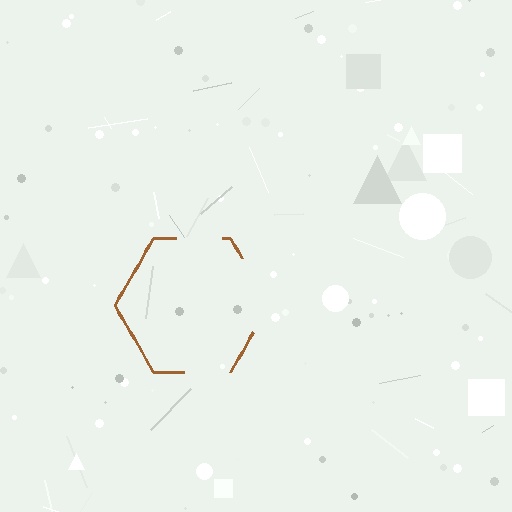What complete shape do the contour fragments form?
The contour fragments form a hexagon.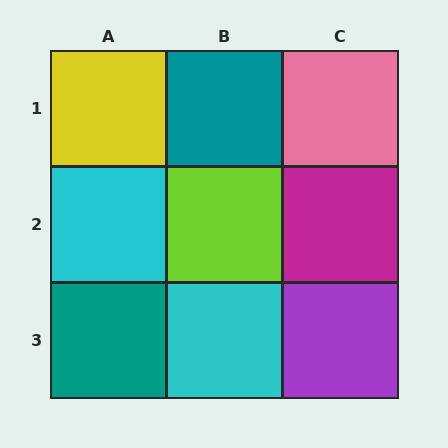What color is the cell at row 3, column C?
Purple.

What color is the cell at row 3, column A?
Teal.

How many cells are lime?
1 cell is lime.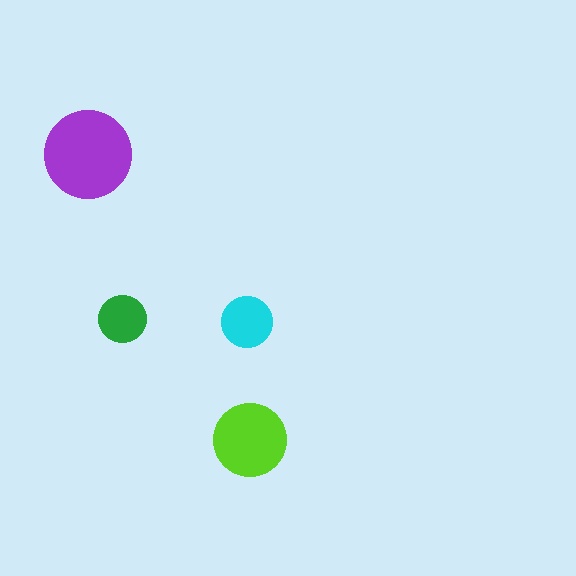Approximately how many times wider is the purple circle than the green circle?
About 2 times wider.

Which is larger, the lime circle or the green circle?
The lime one.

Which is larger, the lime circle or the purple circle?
The purple one.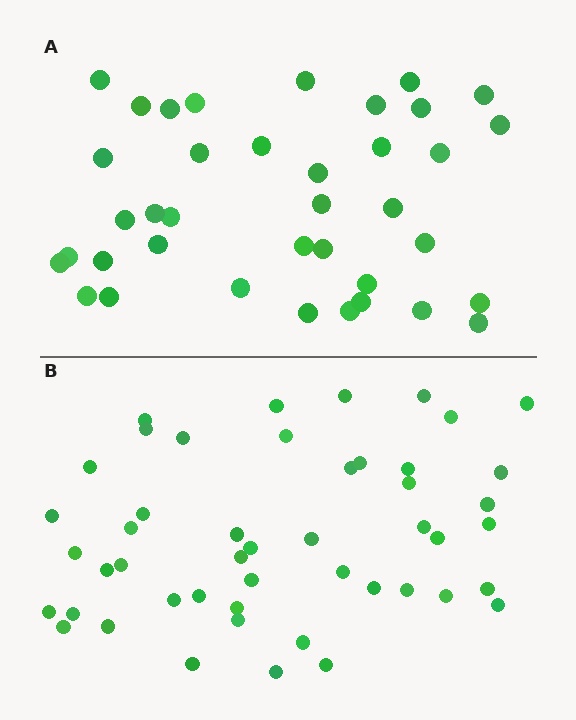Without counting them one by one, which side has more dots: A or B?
Region B (the bottom region) has more dots.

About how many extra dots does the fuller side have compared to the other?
Region B has roughly 10 or so more dots than region A.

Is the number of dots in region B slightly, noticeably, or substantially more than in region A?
Region B has noticeably more, but not dramatically so. The ratio is roughly 1.3 to 1.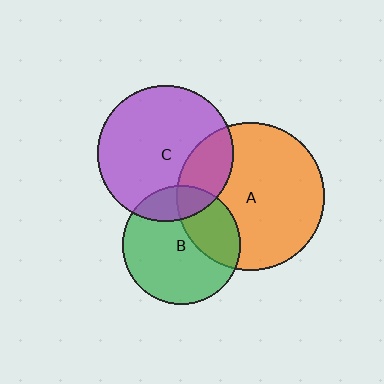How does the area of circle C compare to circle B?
Approximately 1.3 times.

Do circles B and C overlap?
Yes.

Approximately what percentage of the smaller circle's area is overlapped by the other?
Approximately 20%.